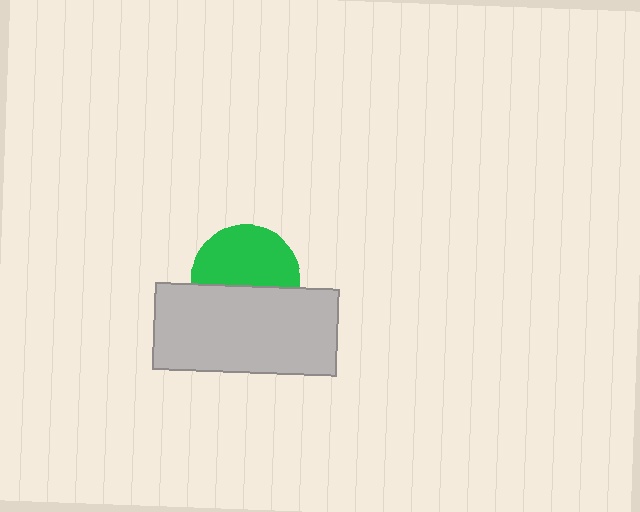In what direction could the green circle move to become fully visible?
The green circle could move up. That would shift it out from behind the light gray rectangle entirely.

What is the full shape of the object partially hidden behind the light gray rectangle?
The partially hidden object is a green circle.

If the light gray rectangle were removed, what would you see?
You would see the complete green circle.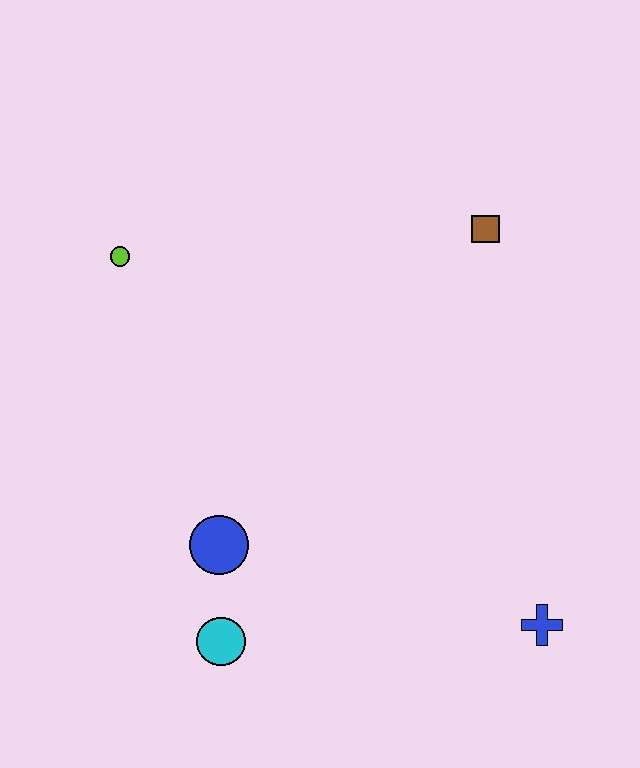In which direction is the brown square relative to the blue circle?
The brown square is above the blue circle.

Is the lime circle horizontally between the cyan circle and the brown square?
No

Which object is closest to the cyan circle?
The blue circle is closest to the cyan circle.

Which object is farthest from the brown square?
The cyan circle is farthest from the brown square.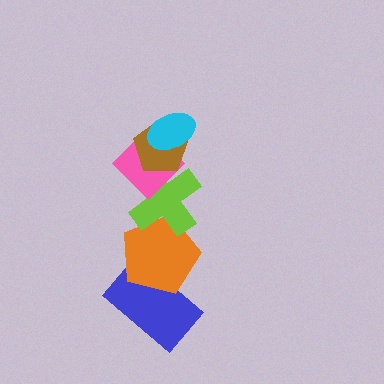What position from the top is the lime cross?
The lime cross is 4th from the top.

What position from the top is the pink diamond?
The pink diamond is 3rd from the top.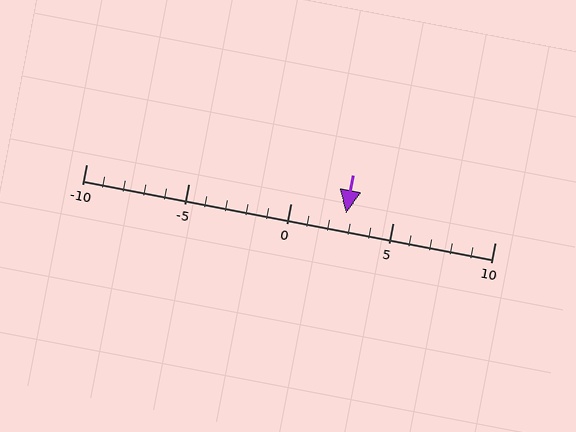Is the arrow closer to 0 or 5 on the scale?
The arrow is closer to 5.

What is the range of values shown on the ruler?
The ruler shows values from -10 to 10.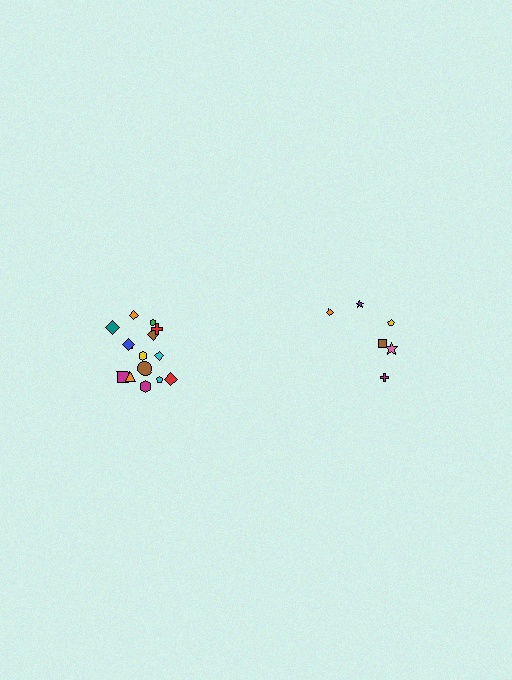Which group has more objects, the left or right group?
The left group.